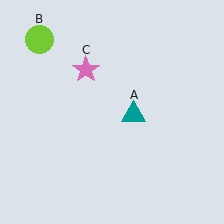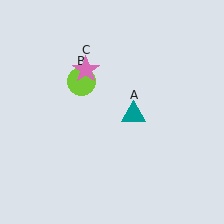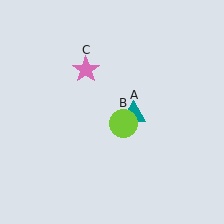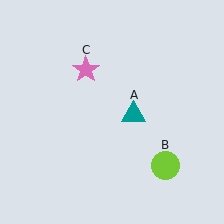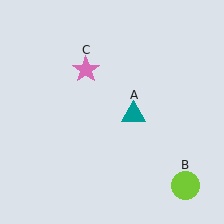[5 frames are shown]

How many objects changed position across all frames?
1 object changed position: lime circle (object B).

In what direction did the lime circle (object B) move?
The lime circle (object B) moved down and to the right.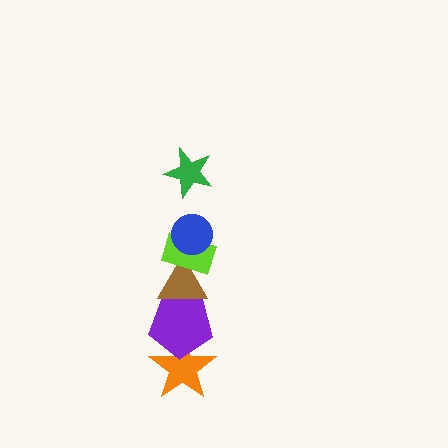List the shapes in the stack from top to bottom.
From top to bottom: the green star, the blue circle, the lime rectangle, the brown triangle, the purple pentagon, the orange star.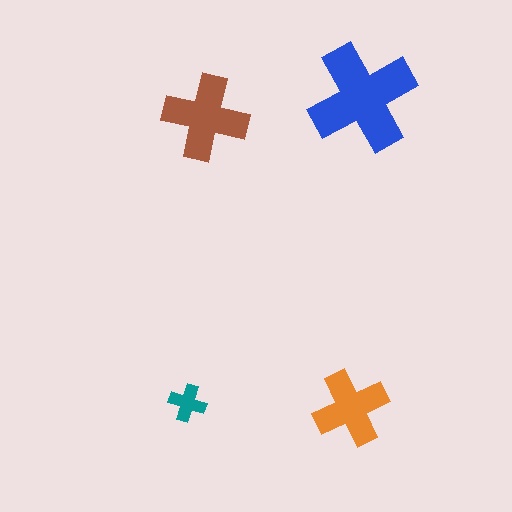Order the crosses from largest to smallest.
the blue one, the brown one, the orange one, the teal one.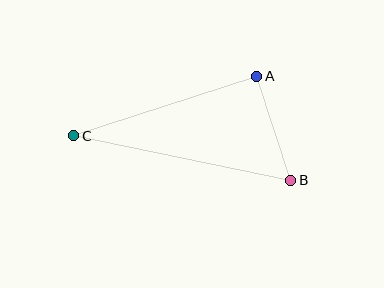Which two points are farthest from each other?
Points B and C are farthest from each other.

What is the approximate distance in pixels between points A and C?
The distance between A and C is approximately 193 pixels.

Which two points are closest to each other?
Points A and B are closest to each other.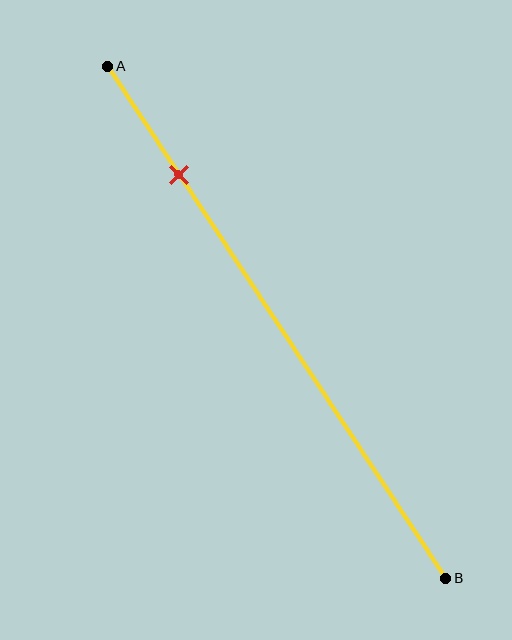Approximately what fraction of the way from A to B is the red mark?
The red mark is approximately 20% of the way from A to B.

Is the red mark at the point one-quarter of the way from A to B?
No, the mark is at about 20% from A, not at the 25% one-quarter point.